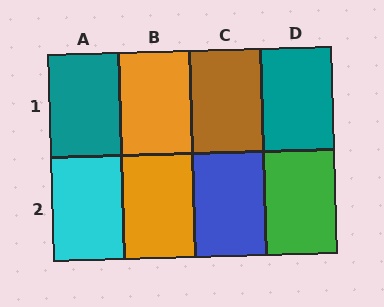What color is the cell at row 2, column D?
Green.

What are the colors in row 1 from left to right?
Teal, orange, brown, teal.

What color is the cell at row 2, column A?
Cyan.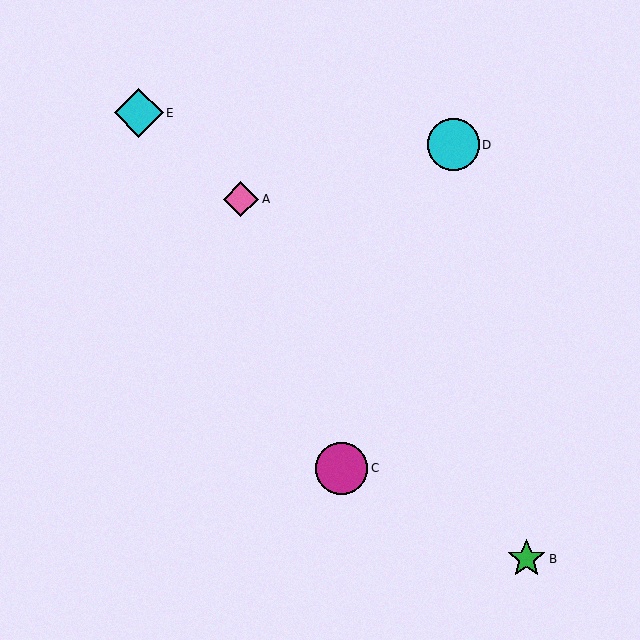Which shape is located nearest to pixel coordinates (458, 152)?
The cyan circle (labeled D) at (453, 145) is nearest to that location.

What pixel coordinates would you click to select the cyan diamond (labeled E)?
Click at (139, 113) to select the cyan diamond E.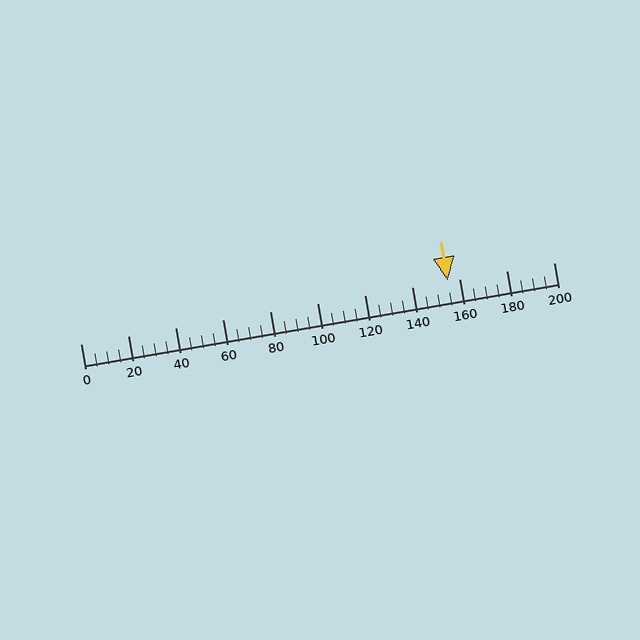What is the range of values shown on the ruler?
The ruler shows values from 0 to 200.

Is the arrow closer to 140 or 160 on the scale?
The arrow is closer to 160.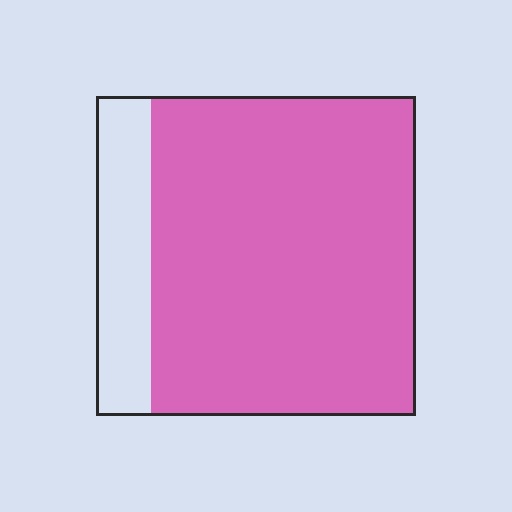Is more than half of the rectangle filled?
Yes.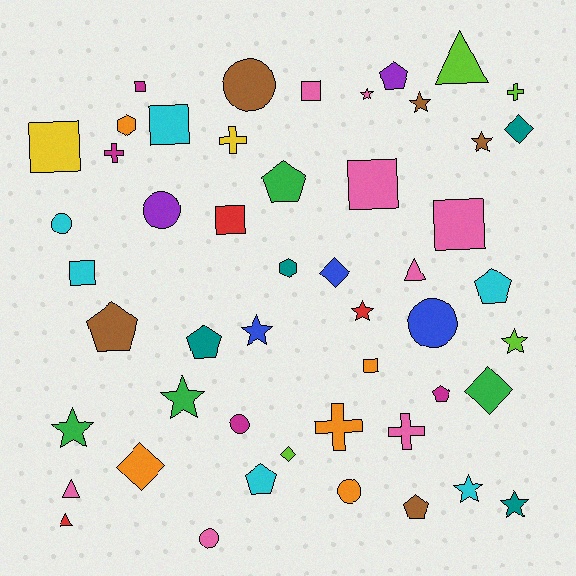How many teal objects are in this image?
There are 4 teal objects.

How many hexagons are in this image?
There are 2 hexagons.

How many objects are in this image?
There are 50 objects.